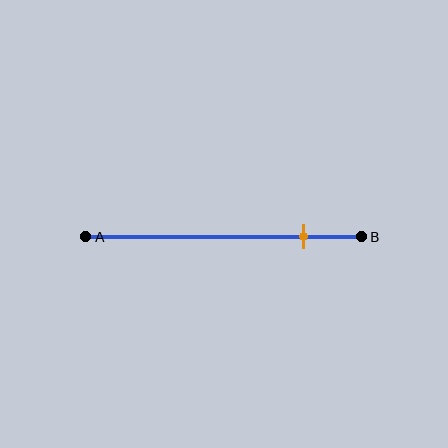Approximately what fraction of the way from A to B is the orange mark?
The orange mark is approximately 80% of the way from A to B.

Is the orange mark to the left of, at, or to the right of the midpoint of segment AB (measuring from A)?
The orange mark is to the right of the midpoint of segment AB.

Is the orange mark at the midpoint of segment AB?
No, the mark is at about 80% from A, not at the 50% midpoint.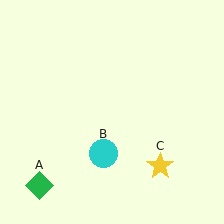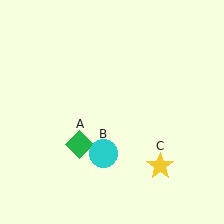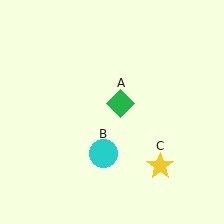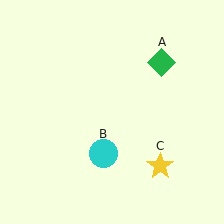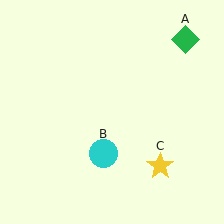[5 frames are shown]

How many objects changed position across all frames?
1 object changed position: green diamond (object A).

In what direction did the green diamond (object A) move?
The green diamond (object A) moved up and to the right.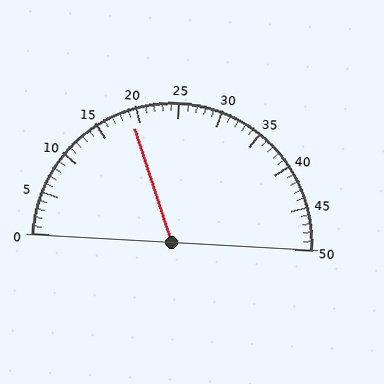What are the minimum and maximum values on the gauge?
The gauge ranges from 0 to 50.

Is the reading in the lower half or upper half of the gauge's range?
The reading is in the lower half of the range (0 to 50).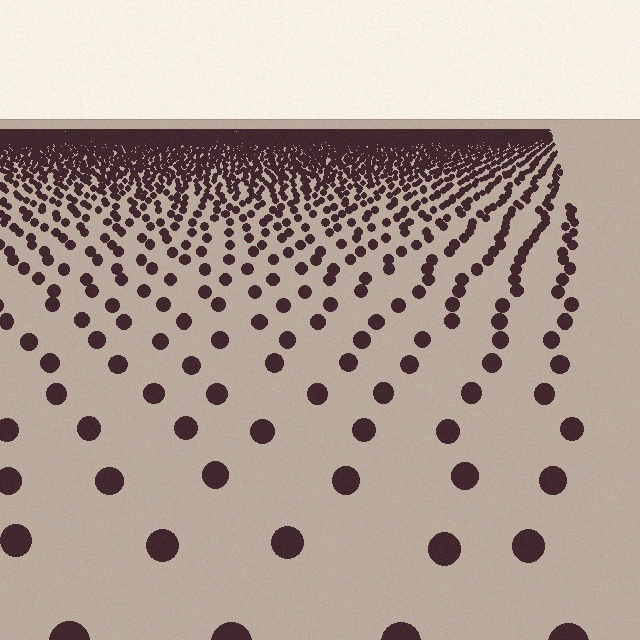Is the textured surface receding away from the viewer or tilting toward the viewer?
The surface is receding away from the viewer. Texture elements get smaller and denser toward the top.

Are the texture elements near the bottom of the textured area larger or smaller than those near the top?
Larger. Near the bottom, elements are closer to the viewer and appear at a bigger on-screen size.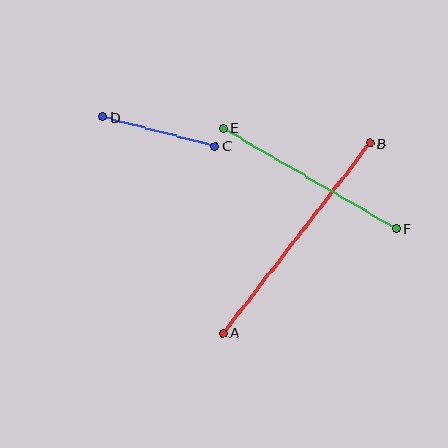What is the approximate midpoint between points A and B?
The midpoint is at approximately (296, 238) pixels.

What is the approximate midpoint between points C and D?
The midpoint is at approximately (159, 131) pixels.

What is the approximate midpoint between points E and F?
The midpoint is at approximately (310, 179) pixels.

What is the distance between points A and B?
The distance is approximately 241 pixels.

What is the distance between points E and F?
The distance is approximately 200 pixels.